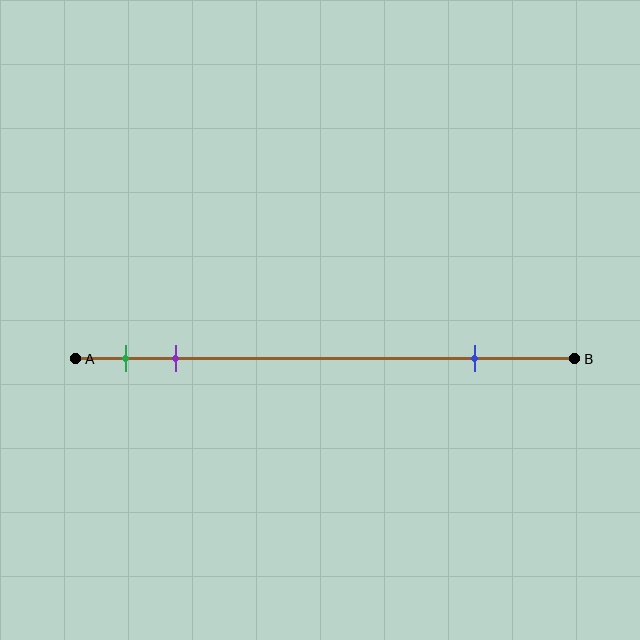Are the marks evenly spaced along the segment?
No, the marks are not evenly spaced.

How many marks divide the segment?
There are 3 marks dividing the segment.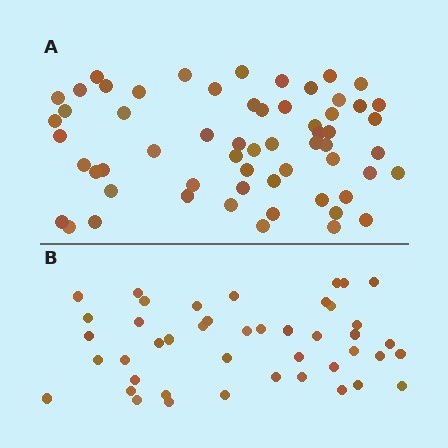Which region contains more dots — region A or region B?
Region A (the top region) has more dots.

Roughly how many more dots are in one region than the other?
Region A has approximately 15 more dots than region B.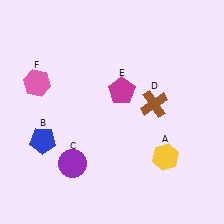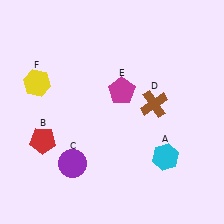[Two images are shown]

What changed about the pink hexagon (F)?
In Image 1, F is pink. In Image 2, it changed to yellow.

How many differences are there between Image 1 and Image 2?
There are 3 differences between the two images.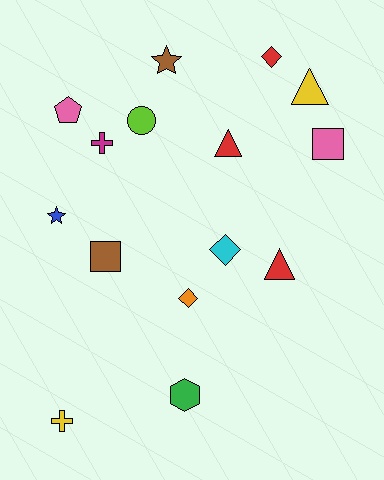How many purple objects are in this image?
There are no purple objects.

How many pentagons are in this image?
There is 1 pentagon.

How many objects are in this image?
There are 15 objects.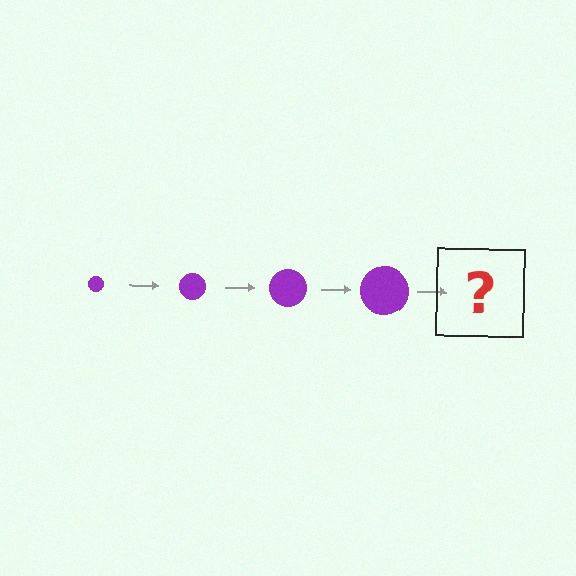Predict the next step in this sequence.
The next step is a purple circle, larger than the previous one.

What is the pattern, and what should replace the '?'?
The pattern is that the circle gets progressively larger each step. The '?' should be a purple circle, larger than the previous one.